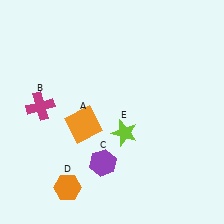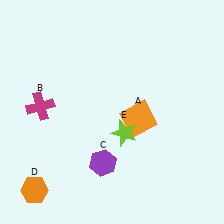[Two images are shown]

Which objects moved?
The objects that moved are: the orange square (A), the orange hexagon (D).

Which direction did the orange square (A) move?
The orange square (A) moved right.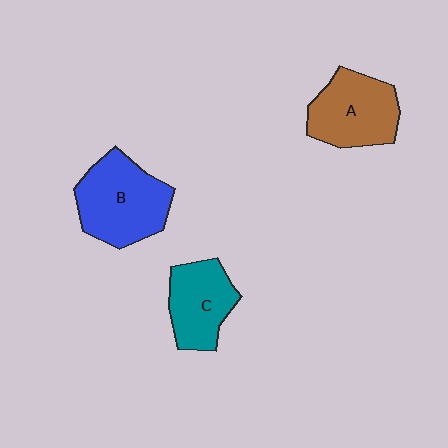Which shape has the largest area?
Shape B (blue).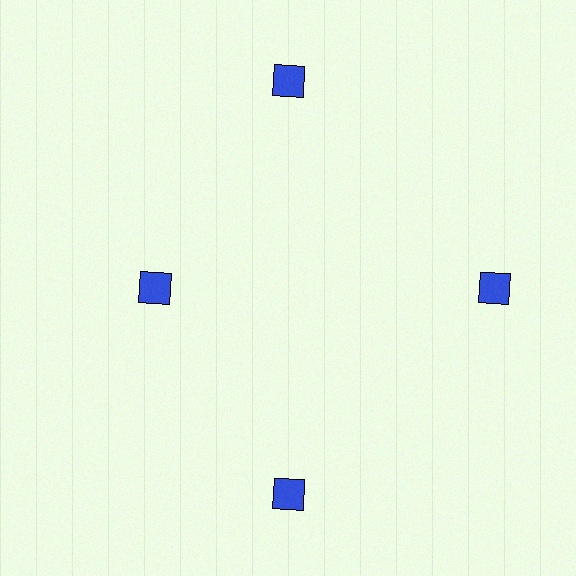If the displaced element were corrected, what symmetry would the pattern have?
It would have 4-fold rotational symmetry — the pattern would map onto itself every 90 degrees.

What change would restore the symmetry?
The symmetry would be restored by moving it outward, back onto the ring so that all 4 diamonds sit at equal angles and equal distance from the center.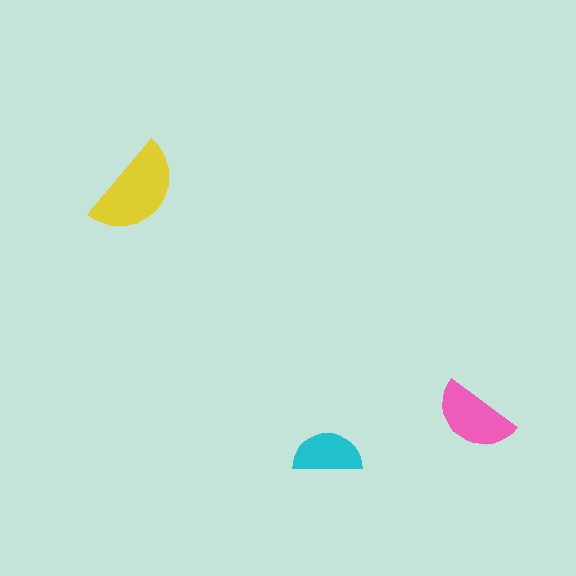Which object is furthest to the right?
The pink semicircle is rightmost.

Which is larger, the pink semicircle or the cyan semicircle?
The pink one.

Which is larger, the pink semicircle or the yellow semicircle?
The yellow one.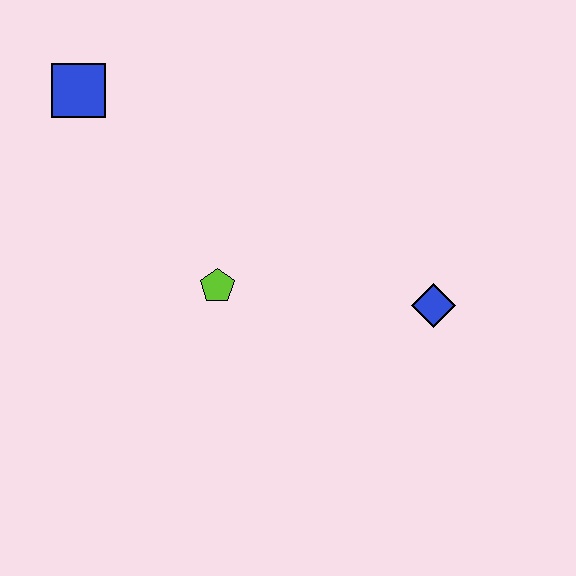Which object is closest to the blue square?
The lime pentagon is closest to the blue square.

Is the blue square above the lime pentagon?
Yes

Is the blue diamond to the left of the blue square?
No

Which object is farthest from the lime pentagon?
The blue square is farthest from the lime pentagon.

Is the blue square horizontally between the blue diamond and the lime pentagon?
No